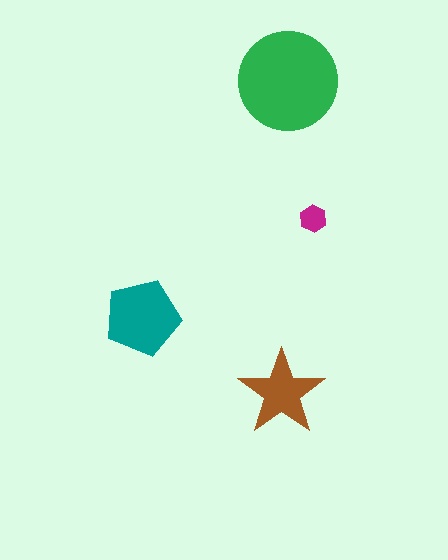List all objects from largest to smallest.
The green circle, the teal pentagon, the brown star, the magenta hexagon.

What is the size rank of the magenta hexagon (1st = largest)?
4th.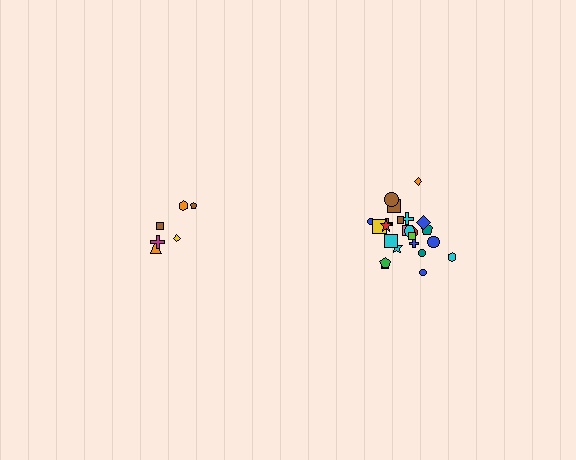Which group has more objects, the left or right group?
The right group.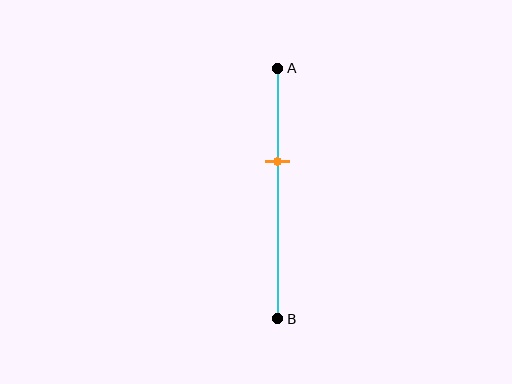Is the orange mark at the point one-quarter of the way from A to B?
No, the mark is at about 35% from A, not at the 25% one-quarter point.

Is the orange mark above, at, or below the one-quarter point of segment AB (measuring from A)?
The orange mark is below the one-quarter point of segment AB.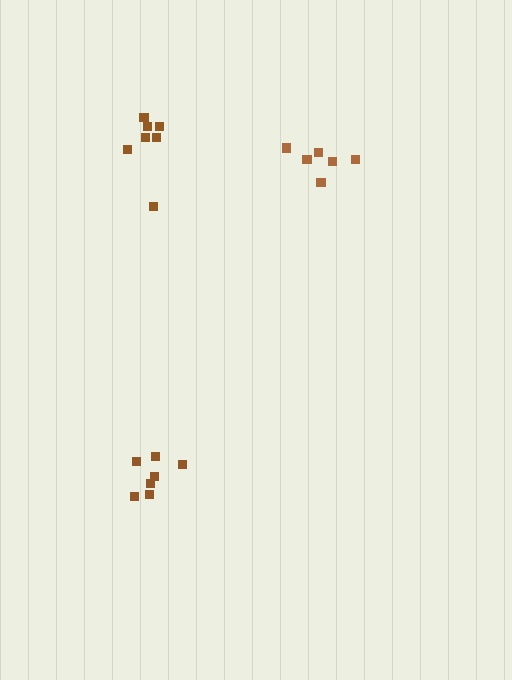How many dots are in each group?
Group 1: 7 dots, Group 2: 7 dots, Group 3: 7 dots (21 total).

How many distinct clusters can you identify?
There are 3 distinct clusters.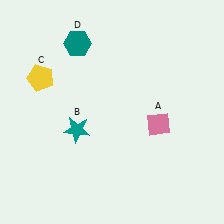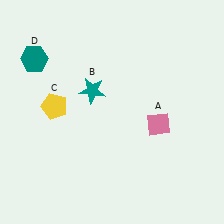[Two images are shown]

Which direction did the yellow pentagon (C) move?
The yellow pentagon (C) moved down.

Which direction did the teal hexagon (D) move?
The teal hexagon (D) moved left.